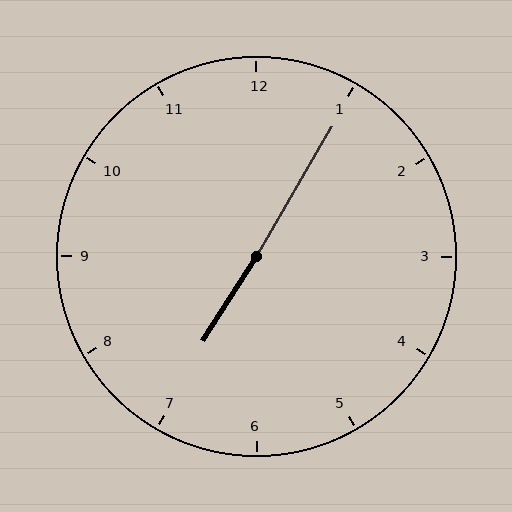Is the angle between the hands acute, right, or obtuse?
It is obtuse.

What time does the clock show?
7:05.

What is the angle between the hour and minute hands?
Approximately 178 degrees.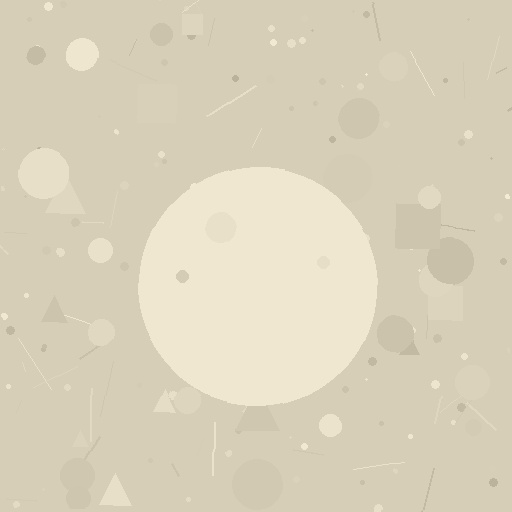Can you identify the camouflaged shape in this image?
The camouflaged shape is a circle.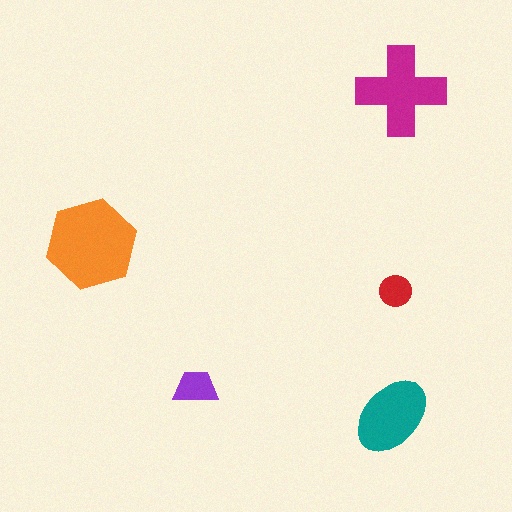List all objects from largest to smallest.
The orange hexagon, the magenta cross, the teal ellipse, the purple trapezoid, the red circle.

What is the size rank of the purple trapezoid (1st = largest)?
4th.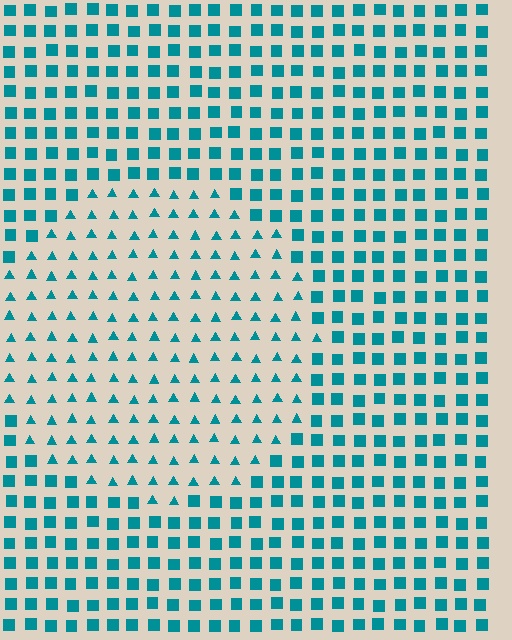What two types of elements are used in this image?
The image uses triangles inside the circle region and squares outside it.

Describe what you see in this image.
The image is filled with small teal elements arranged in a uniform grid. A circle-shaped region contains triangles, while the surrounding area contains squares. The boundary is defined purely by the change in element shape.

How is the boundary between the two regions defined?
The boundary is defined by a change in element shape: triangles inside vs. squares outside. All elements share the same color and spacing.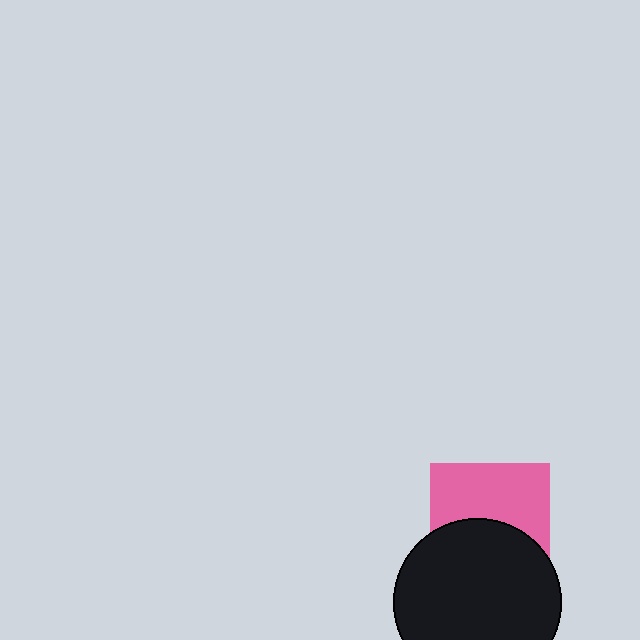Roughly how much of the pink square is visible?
About half of it is visible (roughly 53%).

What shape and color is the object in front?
The object in front is a black circle.